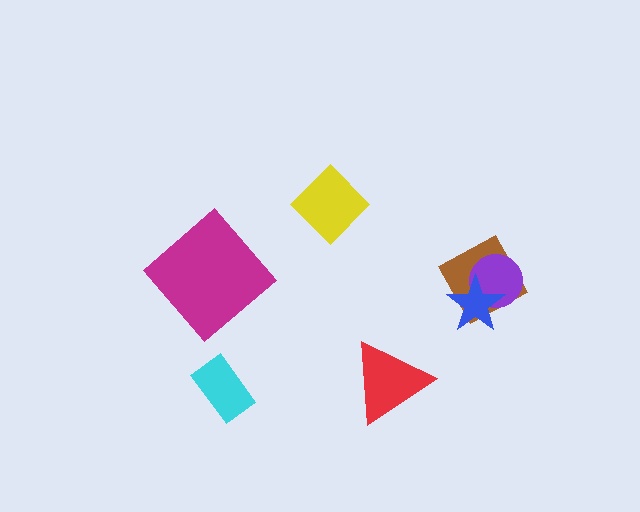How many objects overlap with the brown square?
2 objects overlap with the brown square.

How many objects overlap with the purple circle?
2 objects overlap with the purple circle.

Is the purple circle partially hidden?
Yes, it is partially covered by another shape.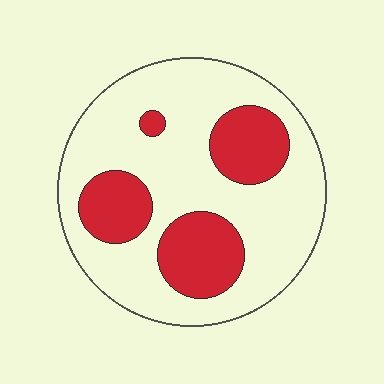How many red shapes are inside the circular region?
4.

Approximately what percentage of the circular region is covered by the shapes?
Approximately 30%.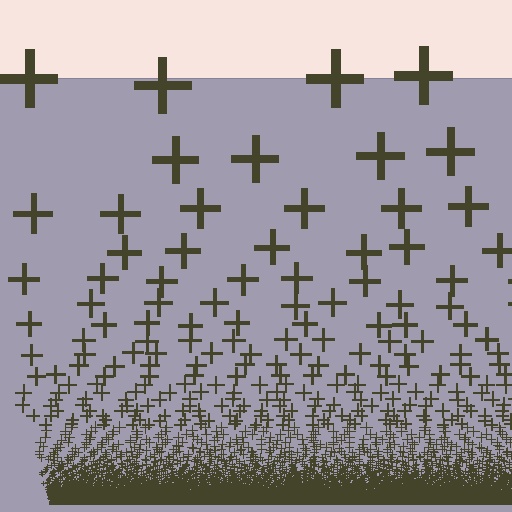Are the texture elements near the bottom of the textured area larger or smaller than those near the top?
Smaller. The gradient is inverted — elements near the bottom are smaller and denser.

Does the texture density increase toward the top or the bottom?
Density increases toward the bottom.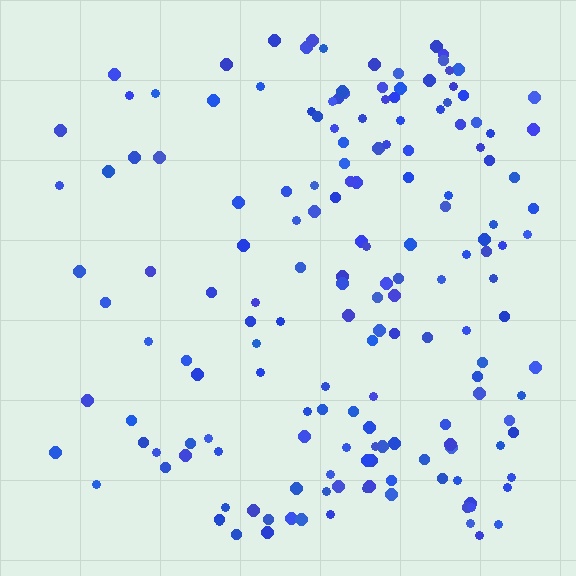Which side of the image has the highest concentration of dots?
The right.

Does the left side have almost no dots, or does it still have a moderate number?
Still a moderate number, just noticeably fewer than the right.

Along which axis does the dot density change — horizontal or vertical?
Horizontal.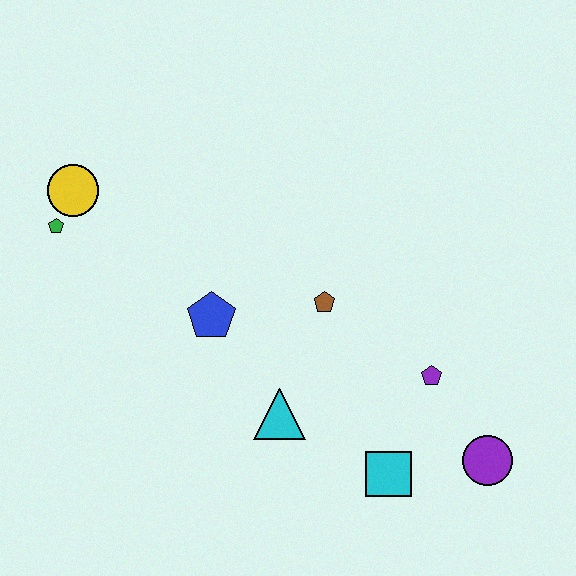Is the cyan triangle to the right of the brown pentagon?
No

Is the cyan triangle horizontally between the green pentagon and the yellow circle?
No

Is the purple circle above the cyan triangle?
No